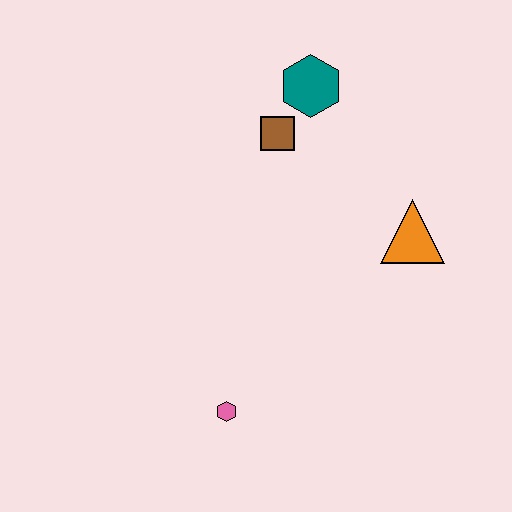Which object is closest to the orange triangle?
The brown square is closest to the orange triangle.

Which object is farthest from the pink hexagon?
The teal hexagon is farthest from the pink hexagon.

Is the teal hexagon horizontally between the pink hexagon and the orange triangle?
Yes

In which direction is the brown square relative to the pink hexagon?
The brown square is above the pink hexagon.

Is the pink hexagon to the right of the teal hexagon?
No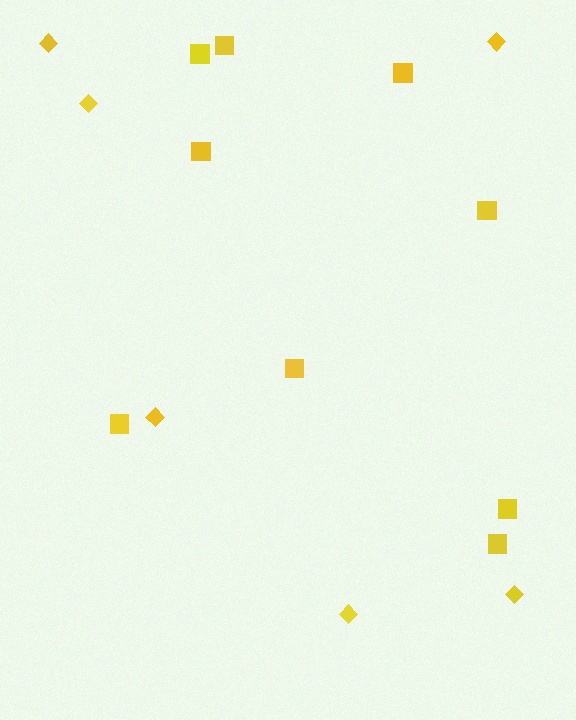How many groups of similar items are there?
There are 2 groups: one group of diamonds (6) and one group of squares (9).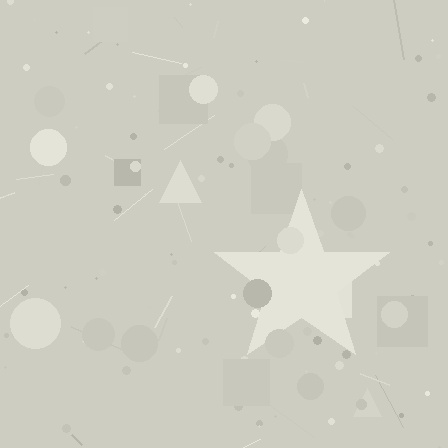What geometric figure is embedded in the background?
A star is embedded in the background.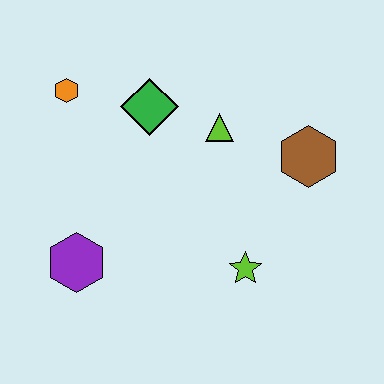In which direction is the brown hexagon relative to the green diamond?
The brown hexagon is to the right of the green diamond.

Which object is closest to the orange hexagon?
The green diamond is closest to the orange hexagon.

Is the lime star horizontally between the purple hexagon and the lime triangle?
No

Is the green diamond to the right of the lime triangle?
No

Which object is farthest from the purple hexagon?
The brown hexagon is farthest from the purple hexagon.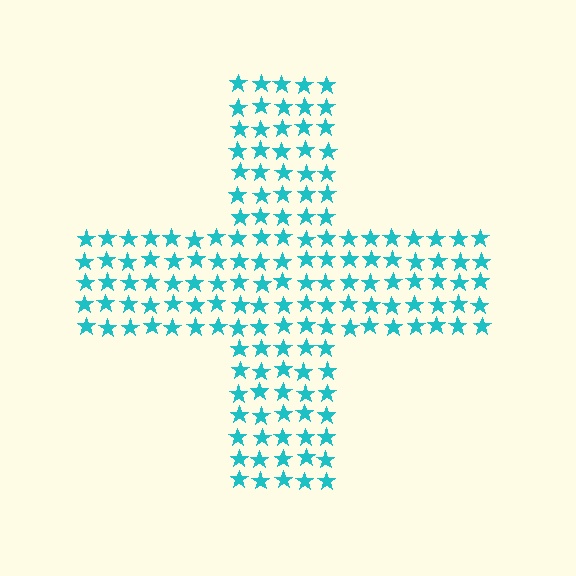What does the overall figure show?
The overall figure shows a cross.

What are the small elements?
The small elements are stars.